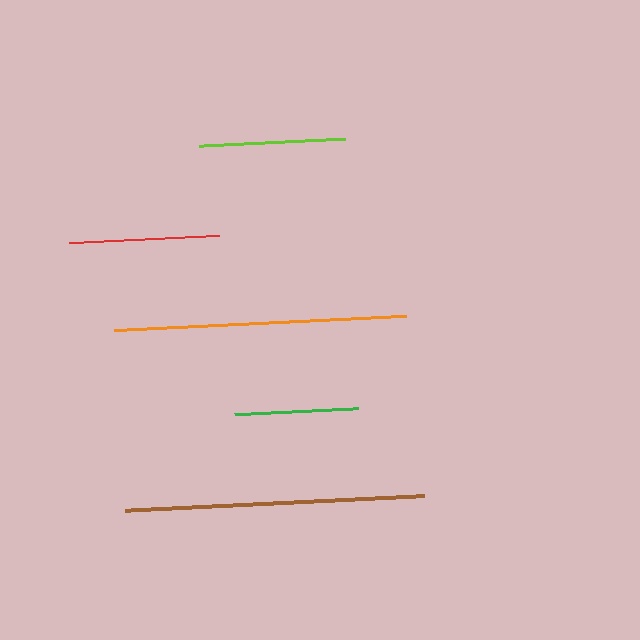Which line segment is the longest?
The brown line is the longest at approximately 300 pixels.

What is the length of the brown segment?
The brown segment is approximately 300 pixels long.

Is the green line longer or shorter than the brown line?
The brown line is longer than the green line.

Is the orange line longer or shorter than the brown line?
The brown line is longer than the orange line.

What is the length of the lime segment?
The lime segment is approximately 146 pixels long.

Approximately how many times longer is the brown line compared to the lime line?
The brown line is approximately 2.1 times the length of the lime line.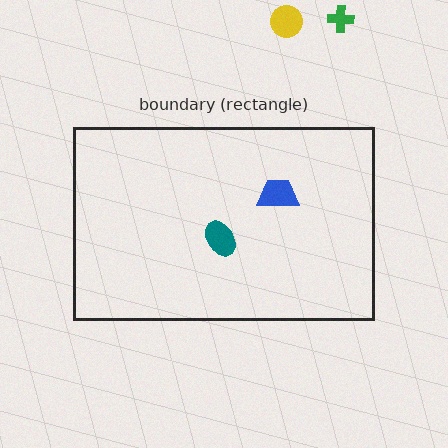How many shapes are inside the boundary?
2 inside, 2 outside.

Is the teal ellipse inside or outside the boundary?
Inside.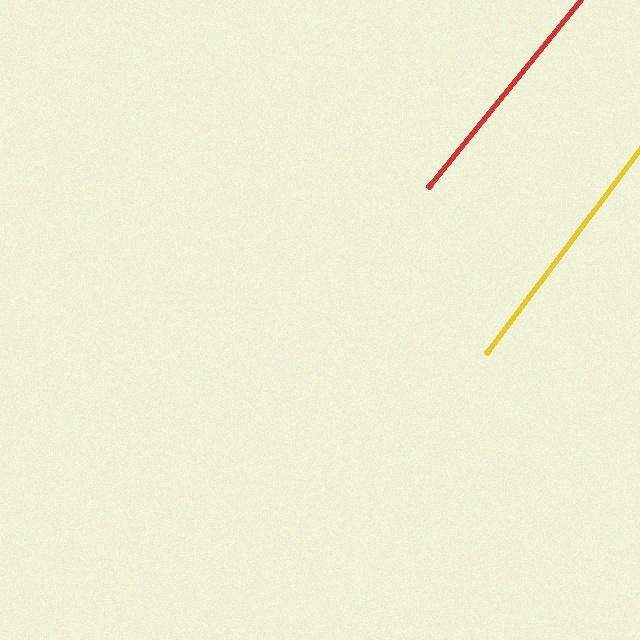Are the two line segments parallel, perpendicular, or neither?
Parallel — their directions differ by only 2.0°.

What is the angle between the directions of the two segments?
Approximately 2 degrees.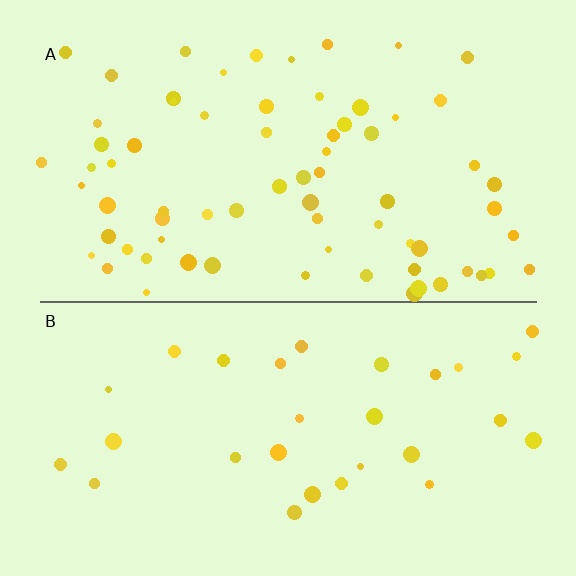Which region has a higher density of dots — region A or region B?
A (the top).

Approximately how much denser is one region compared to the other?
Approximately 2.3× — region A over region B.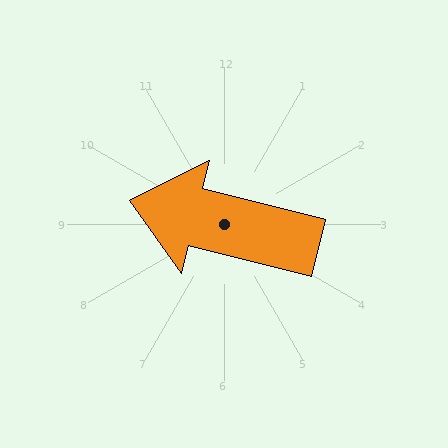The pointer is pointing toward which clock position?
Roughly 9 o'clock.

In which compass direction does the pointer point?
West.